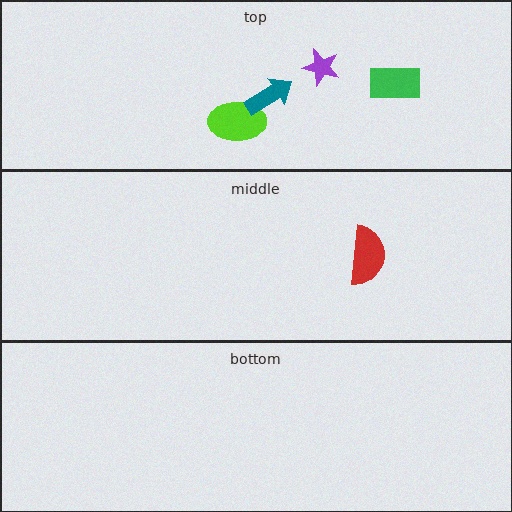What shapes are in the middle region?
The red semicircle.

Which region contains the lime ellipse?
The top region.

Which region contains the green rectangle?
The top region.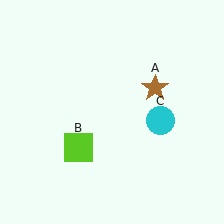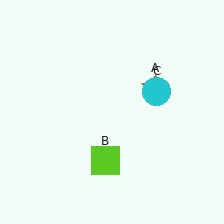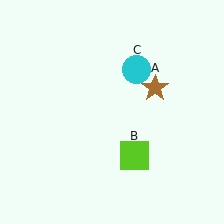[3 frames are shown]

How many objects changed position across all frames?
2 objects changed position: lime square (object B), cyan circle (object C).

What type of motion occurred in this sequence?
The lime square (object B), cyan circle (object C) rotated counterclockwise around the center of the scene.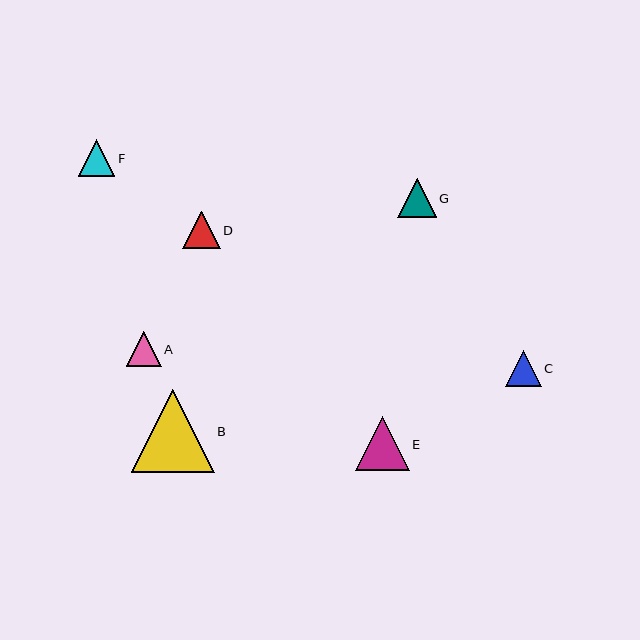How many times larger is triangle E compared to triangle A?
Triangle E is approximately 1.5 times the size of triangle A.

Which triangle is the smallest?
Triangle A is the smallest with a size of approximately 35 pixels.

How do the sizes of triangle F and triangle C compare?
Triangle F and triangle C are approximately the same size.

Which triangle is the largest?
Triangle B is the largest with a size of approximately 83 pixels.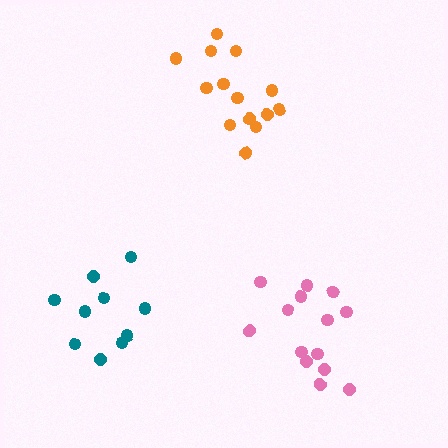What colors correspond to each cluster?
The clusters are colored: pink, orange, teal.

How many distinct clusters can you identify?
There are 3 distinct clusters.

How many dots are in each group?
Group 1: 14 dots, Group 2: 14 dots, Group 3: 10 dots (38 total).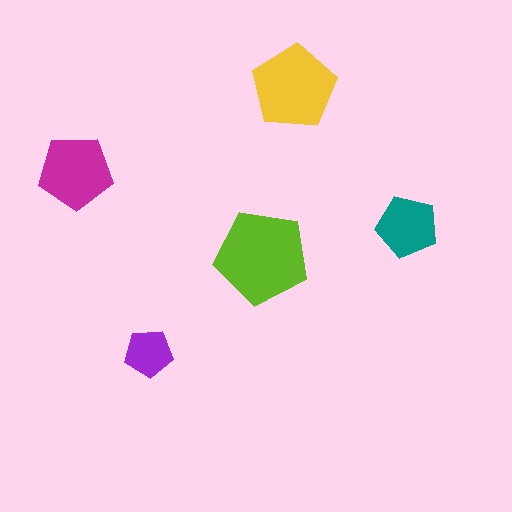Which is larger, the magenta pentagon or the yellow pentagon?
The yellow one.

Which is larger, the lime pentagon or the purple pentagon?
The lime one.